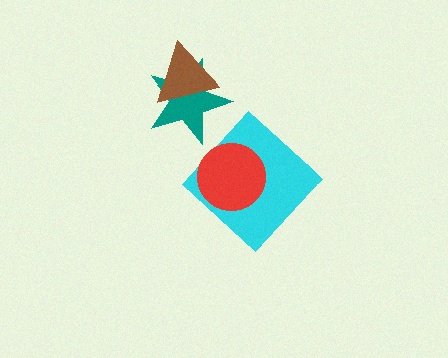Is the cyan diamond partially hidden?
Yes, it is partially covered by another shape.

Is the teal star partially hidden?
Yes, it is partially covered by another shape.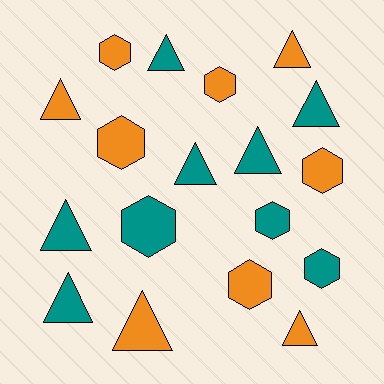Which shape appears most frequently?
Triangle, with 10 objects.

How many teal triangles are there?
There are 6 teal triangles.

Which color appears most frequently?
Teal, with 9 objects.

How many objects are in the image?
There are 18 objects.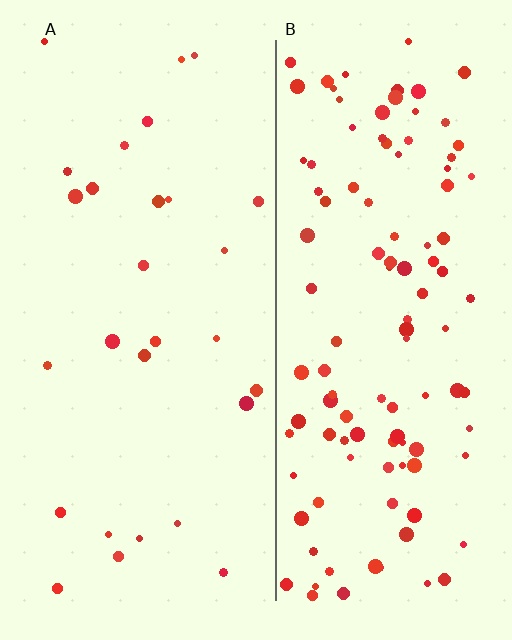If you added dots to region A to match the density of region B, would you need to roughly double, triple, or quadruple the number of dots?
Approximately quadruple.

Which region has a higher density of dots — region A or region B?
B (the right).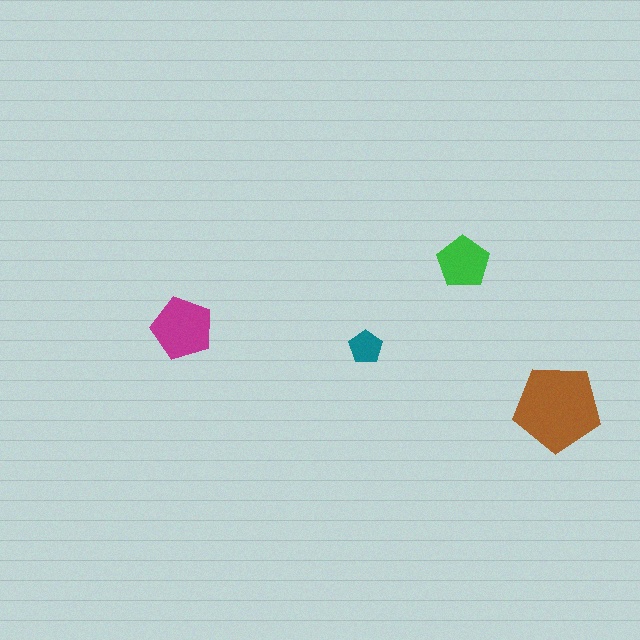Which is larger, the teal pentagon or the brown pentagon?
The brown one.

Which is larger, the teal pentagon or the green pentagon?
The green one.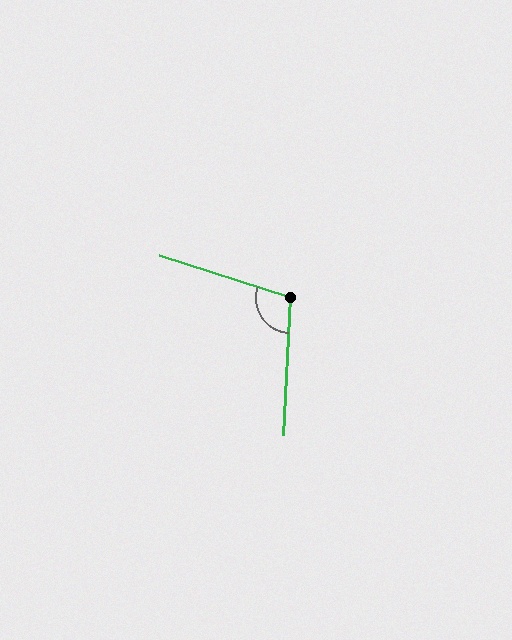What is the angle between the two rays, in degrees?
Approximately 105 degrees.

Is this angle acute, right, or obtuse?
It is obtuse.